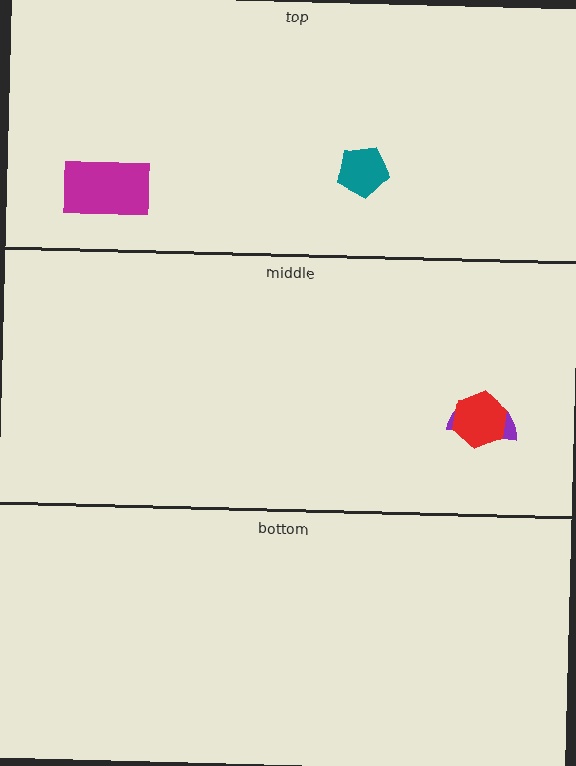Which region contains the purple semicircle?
The middle region.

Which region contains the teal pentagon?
The top region.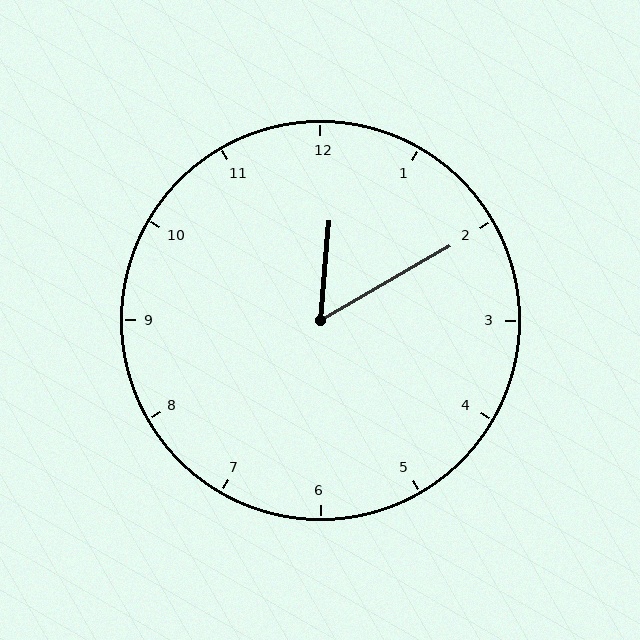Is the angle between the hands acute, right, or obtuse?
It is acute.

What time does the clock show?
12:10.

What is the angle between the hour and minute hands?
Approximately 55 degrees.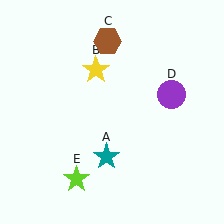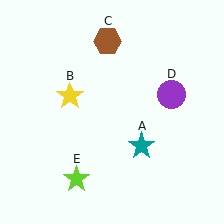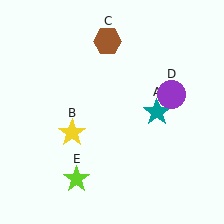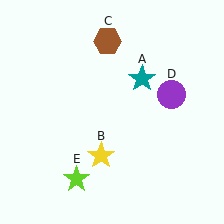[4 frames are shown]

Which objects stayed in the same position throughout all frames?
Brown hexagon (object C) and purple circle (object D) and lime star (object E) remained stationary.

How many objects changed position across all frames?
2 objects changed position: teal star (object A), yellow star (object B).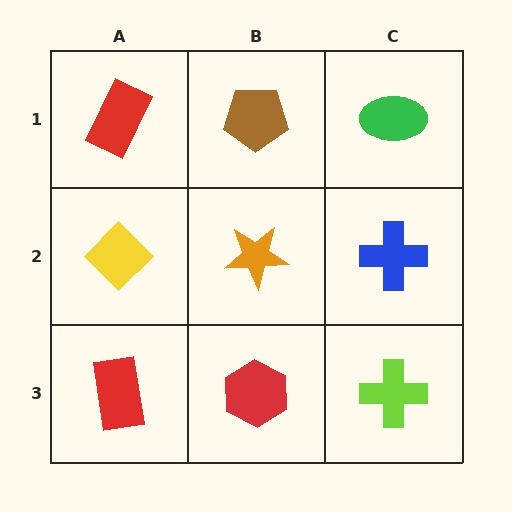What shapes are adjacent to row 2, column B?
A brown pentagon (row 1, column B), a red hexagon (row 3, column B), a yellow diamond (row 2, column A), a blue cross (row 2, column C).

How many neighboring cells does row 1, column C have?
2.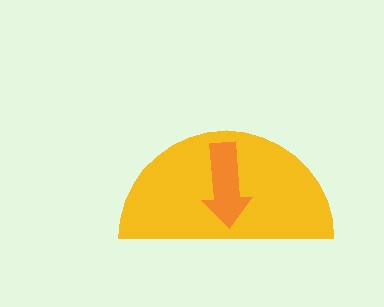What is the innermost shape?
The orange arrow.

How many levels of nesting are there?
2.